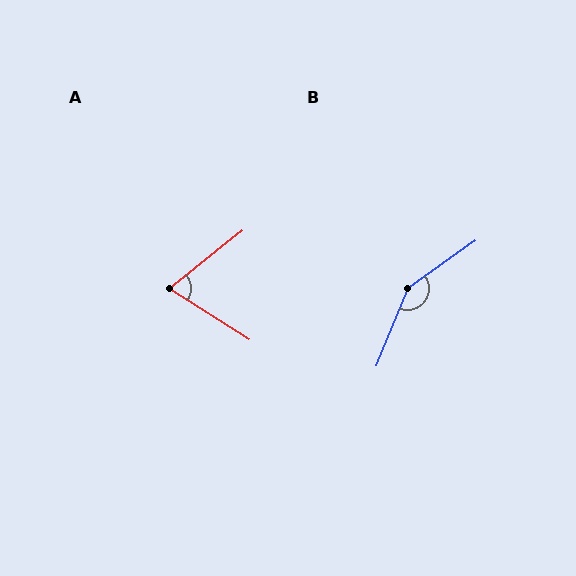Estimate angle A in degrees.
Approximately 71 degrees.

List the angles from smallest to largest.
A (71°), B (147°).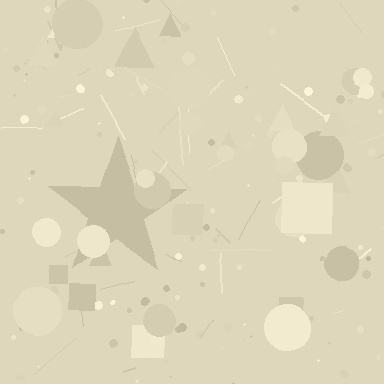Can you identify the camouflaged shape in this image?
The camouflaged shape is a star.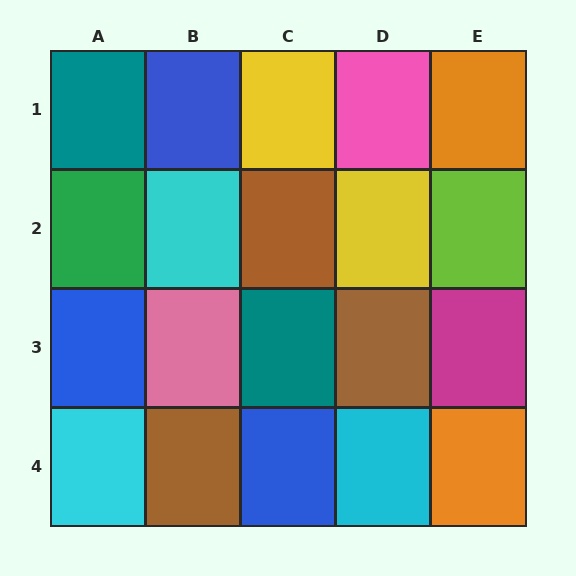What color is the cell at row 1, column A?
Teal.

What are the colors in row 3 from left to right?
Blue, pink, teal, brown, magenta.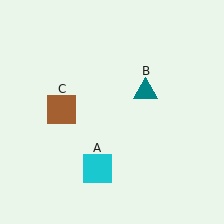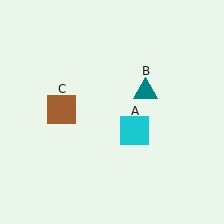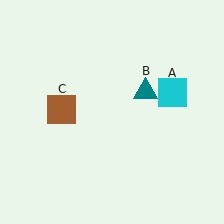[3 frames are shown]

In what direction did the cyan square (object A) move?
The cyan square (object A) moved up and to the right.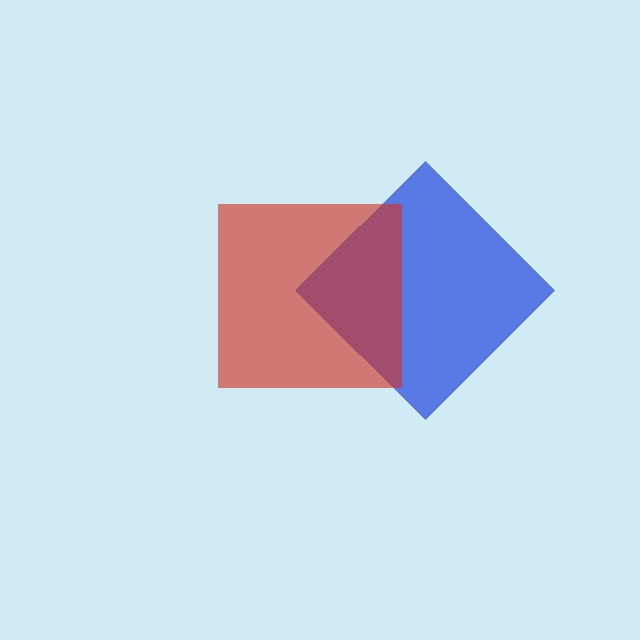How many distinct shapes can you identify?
There are 2 distinct shapes: a blue diamond, a red square.